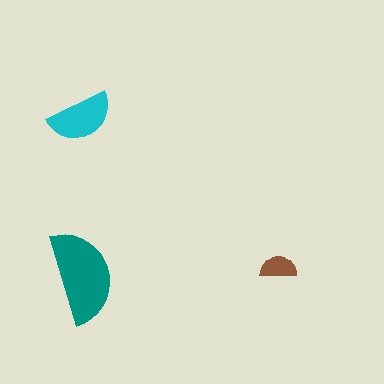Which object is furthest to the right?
The brown semicircle is rightmost.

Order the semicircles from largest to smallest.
the teal one, the cyan one, the brown one.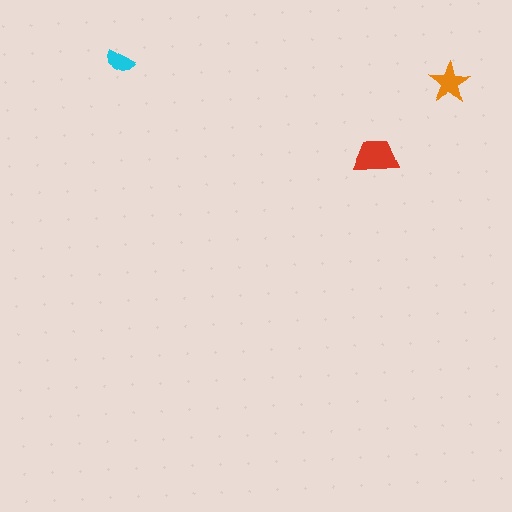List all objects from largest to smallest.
The red trapezoid, the orange star, the cyan semicircle.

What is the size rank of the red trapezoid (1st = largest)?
1st.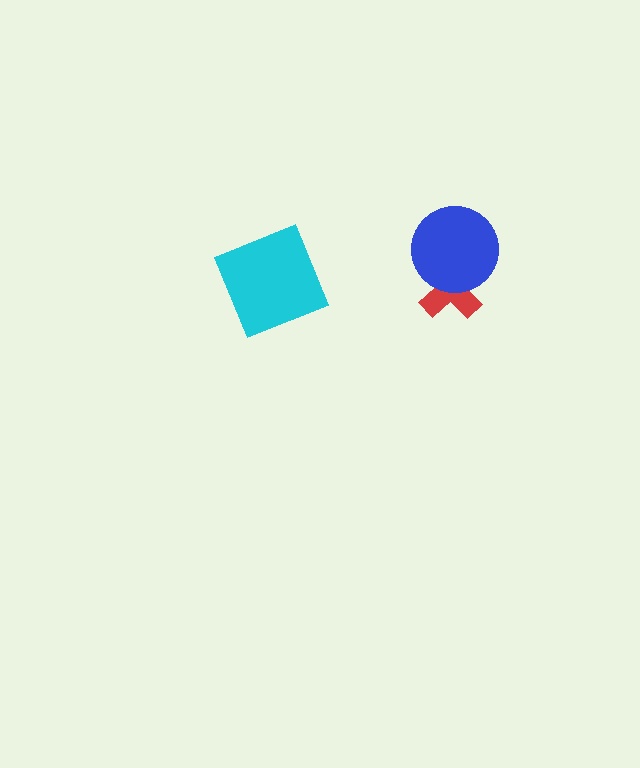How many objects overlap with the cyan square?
0 objects overlap with the cyan square.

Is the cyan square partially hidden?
No, no other shape covers it.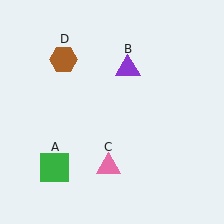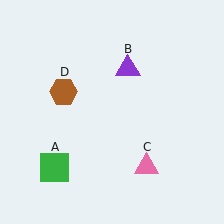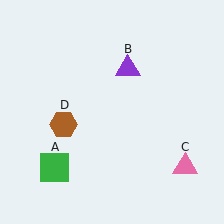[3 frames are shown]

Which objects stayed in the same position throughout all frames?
Green square (object A) and purple triangle (object B) remained stationary.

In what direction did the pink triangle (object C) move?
The pink triangle (object C) moved right.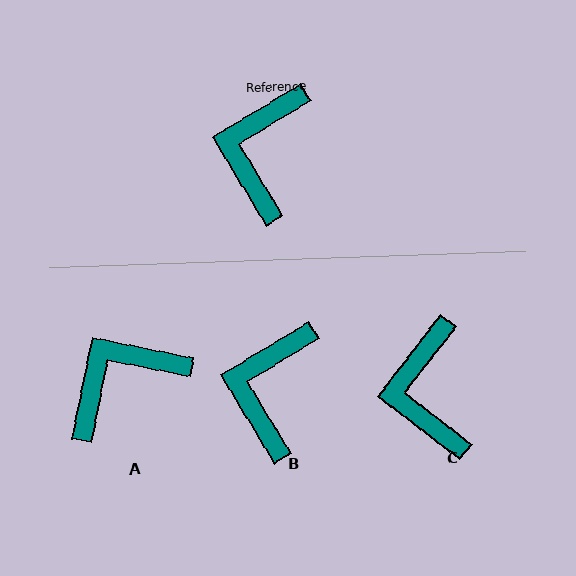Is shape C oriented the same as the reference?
No, it is off by about 21 degrees.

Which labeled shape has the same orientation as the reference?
B.